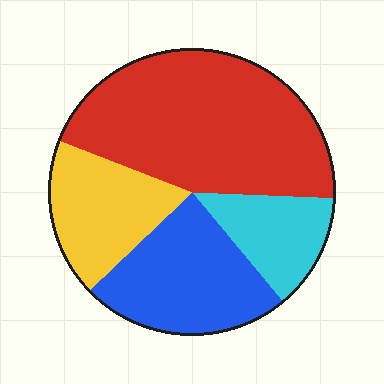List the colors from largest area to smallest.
From largest to smallest: red, blue, yellow, cyan.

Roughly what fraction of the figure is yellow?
Yellow covers about 20% of the figure.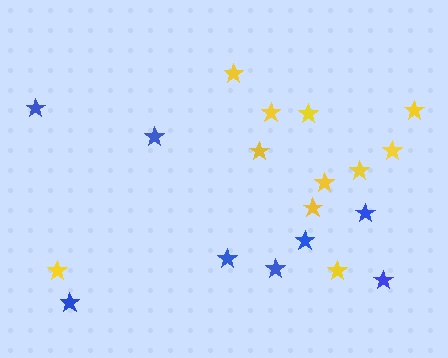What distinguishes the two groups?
There are 2 groups: one group of yellow stars (11) and one group of blue stars (8).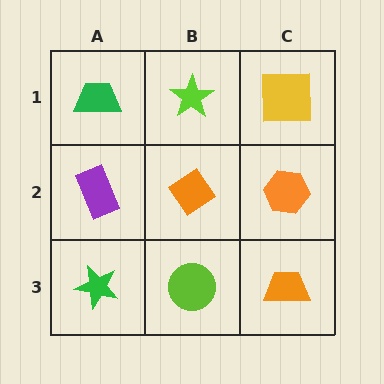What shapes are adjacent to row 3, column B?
An orange diamond (row 2, column B), a green star (row 3, column A), an orange trapezoid (row 3, column C).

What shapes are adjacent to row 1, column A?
A purple rectangle (row 2, column A), a lime star (row 1, column B).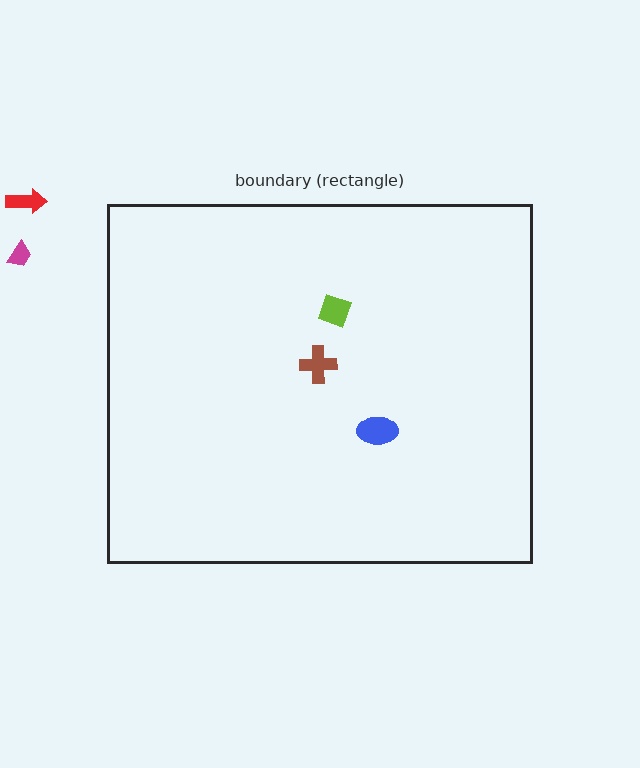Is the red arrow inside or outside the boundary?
Outside.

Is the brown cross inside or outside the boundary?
Inside.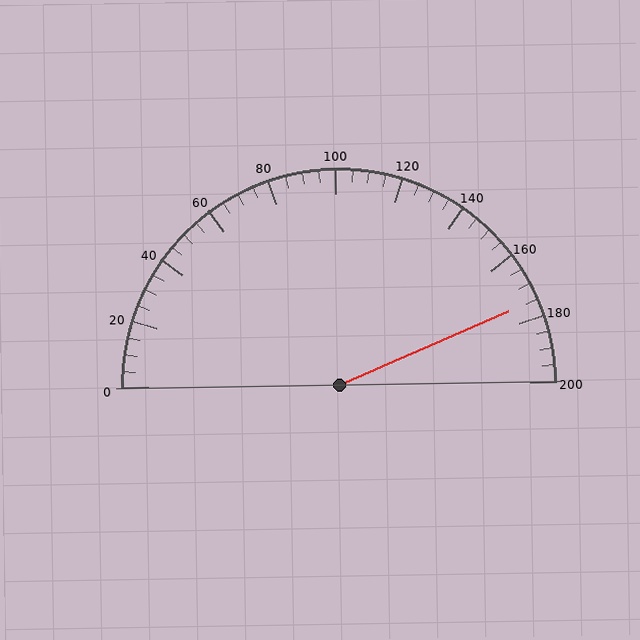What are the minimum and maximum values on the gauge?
The gauge ranges from 0 to 200.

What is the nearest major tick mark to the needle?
The nearest major tick mark is 180.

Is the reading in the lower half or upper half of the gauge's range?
The reading is in the upper half of the range (0 to 200).